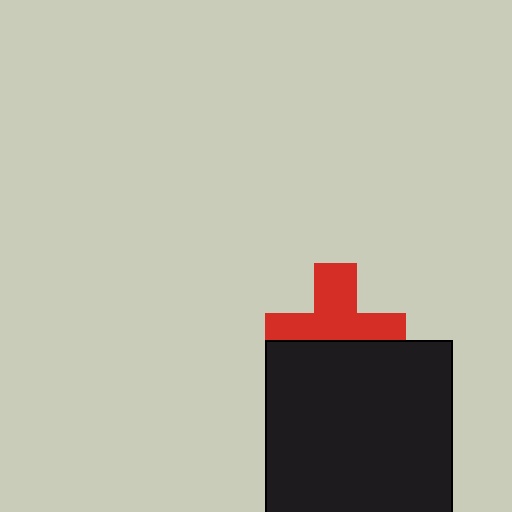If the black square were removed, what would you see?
You would see the complete red cross.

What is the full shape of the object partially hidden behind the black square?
The partially hidden object is a red cross.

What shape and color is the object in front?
The object in front is a black square.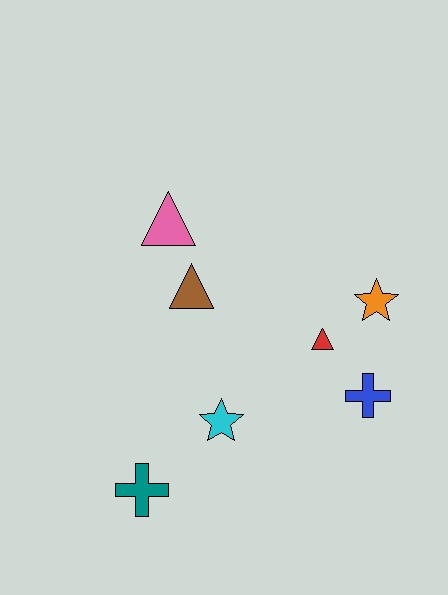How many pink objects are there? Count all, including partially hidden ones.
There is 1 pink object.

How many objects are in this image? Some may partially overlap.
There are 7 objects.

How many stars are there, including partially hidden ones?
There are 2 stars.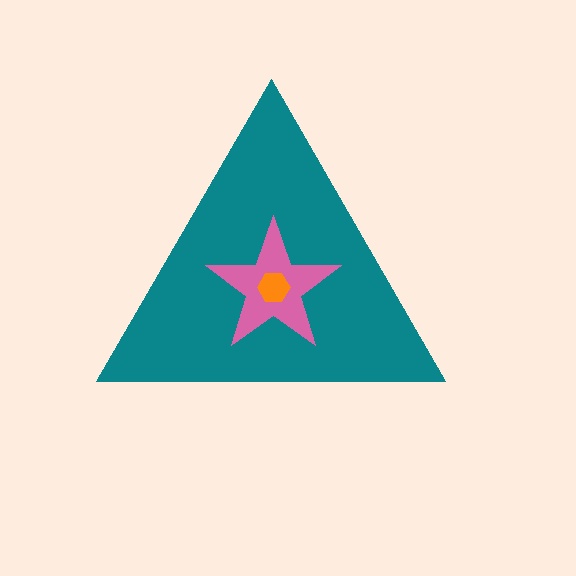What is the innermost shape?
The orange hexagon.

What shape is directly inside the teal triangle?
The pink star.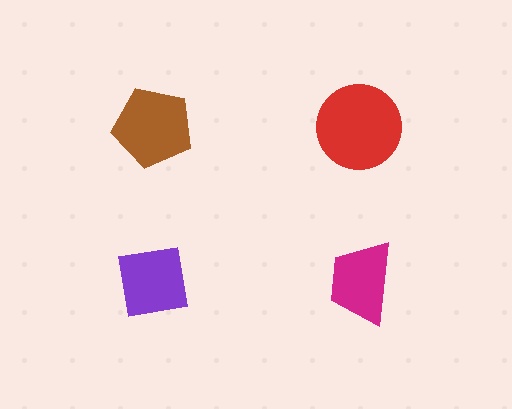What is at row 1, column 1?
A brown pentagon.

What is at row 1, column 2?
A red circle.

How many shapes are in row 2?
2 shapes.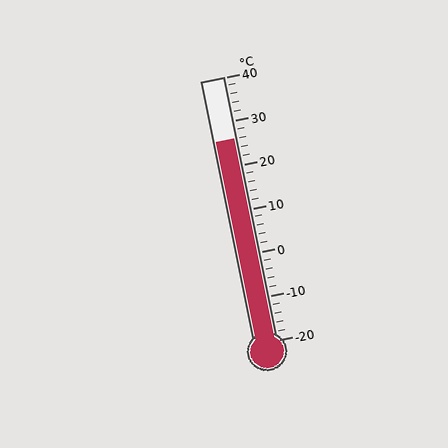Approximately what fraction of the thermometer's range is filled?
The thermometer is filled to approximately 75% of its range.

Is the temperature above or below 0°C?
The temperature is above 0°C.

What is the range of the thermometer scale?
The thermometer scale ranges from -20°C to 40°C.